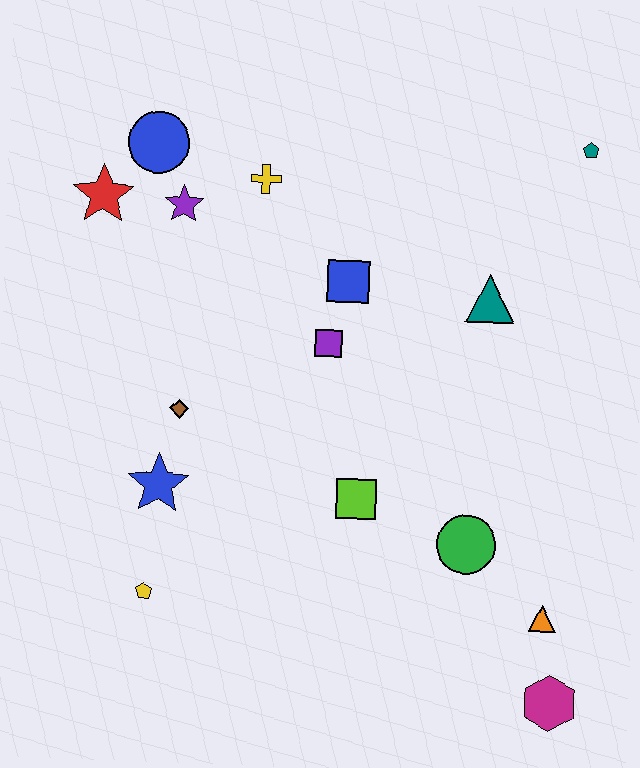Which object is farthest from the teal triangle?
The yellow pentagon is farthest from the teal triangle.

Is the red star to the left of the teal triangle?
Yes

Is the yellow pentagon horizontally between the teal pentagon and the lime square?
No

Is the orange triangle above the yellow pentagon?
No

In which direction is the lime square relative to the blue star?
The lime square is to the right of the blue star.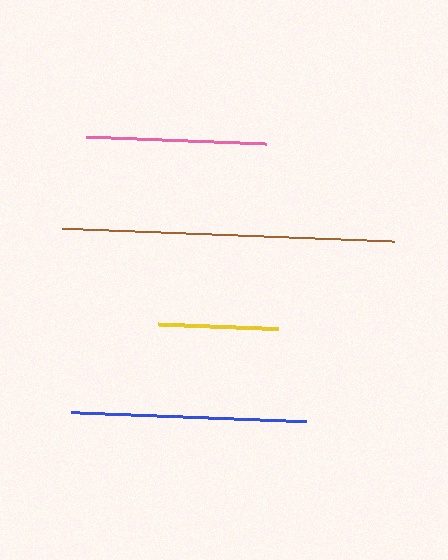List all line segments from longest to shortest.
From longest to shortest: brown, blue, pink, yellow.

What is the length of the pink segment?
The pink segment is approximately 180 pixels long.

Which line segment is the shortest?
The yellow line is the shortest at approximately 119 pixels.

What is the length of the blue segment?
The blue segment is approximately 235 pixels long.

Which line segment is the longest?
The brown line is the longest at approximately 333 pixels.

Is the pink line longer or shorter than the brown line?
The brown line is longer than the pink line.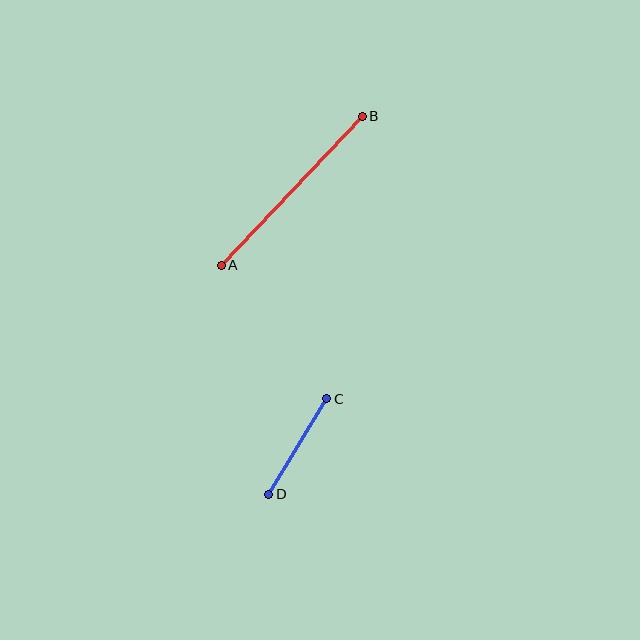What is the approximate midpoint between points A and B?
The midpoint is at approximately (292, 191) pixels.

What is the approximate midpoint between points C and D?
The midpoint is at approximately (298, 446) pixels.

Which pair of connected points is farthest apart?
Points A and B are farthest apart.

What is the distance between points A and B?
The distance is approximately 205 pixels.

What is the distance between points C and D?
The distance is approximately 112 pixels.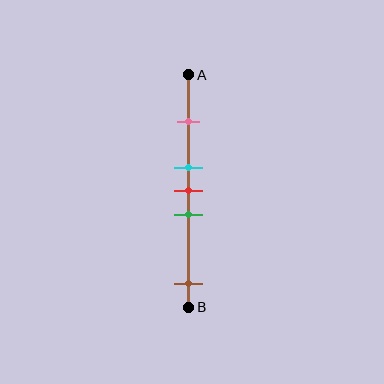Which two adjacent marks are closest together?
The cyan and red marks are the closest adjacent pair.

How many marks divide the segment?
There are 5 marks dividing the segment.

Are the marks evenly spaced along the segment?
No, the marks are not evenly spaced.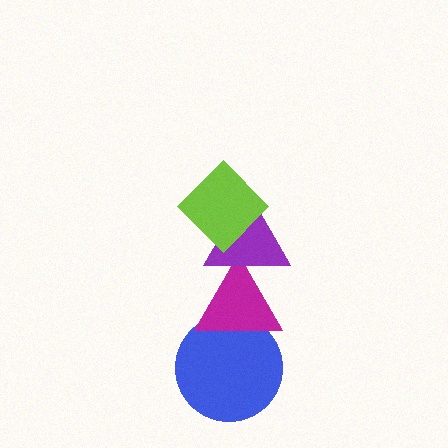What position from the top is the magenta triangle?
The magenta triangle is 3rd from the top.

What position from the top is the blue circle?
The blue circle is 4th from the top.